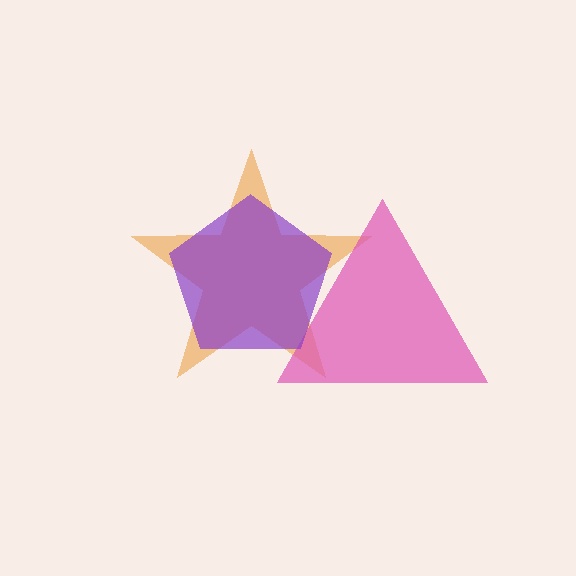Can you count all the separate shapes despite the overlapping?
Yes, there are 3 separate shapes.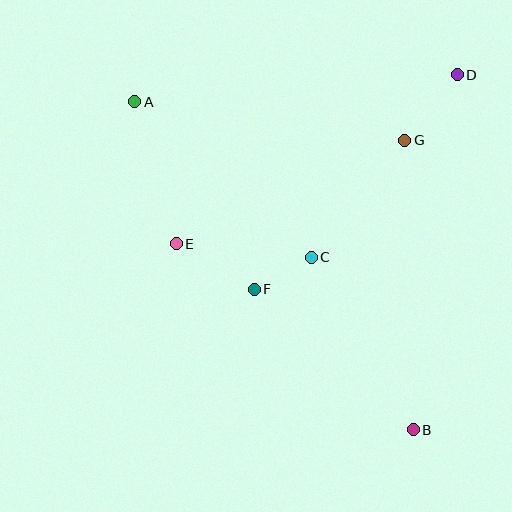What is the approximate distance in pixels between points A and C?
The distance between A and C is approximately 235 pixels.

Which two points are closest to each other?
Points C and F are closest to each other.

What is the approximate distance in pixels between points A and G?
The distance between A and G is approximately 273 pixels.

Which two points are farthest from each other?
Points A and B are farthest from each other.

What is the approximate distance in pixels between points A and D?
The distance between A and D is approximately 324 pixels.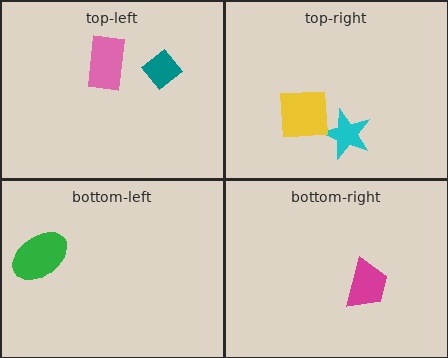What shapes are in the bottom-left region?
The green ellipse.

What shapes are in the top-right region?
The cyan star, the yellow square.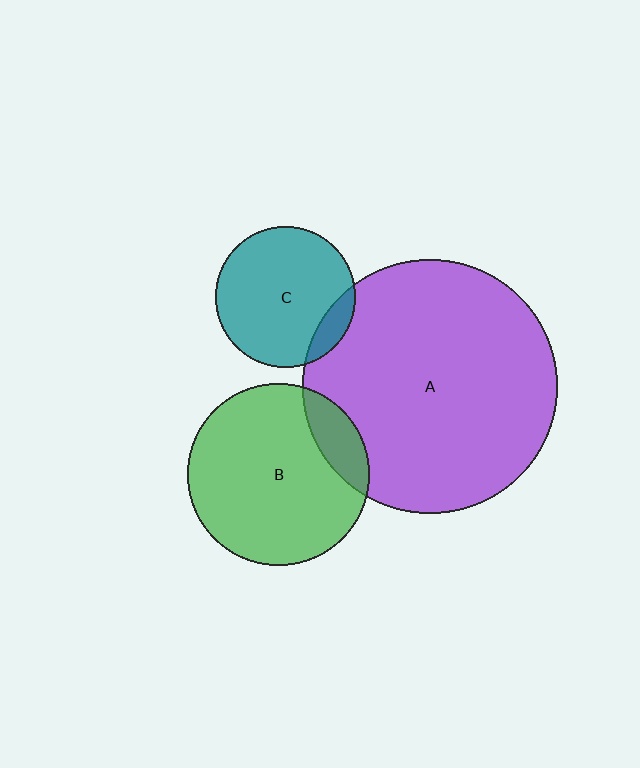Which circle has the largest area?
Circle A (purple).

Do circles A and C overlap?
Yes.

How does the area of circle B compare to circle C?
Approximately 1.7 times.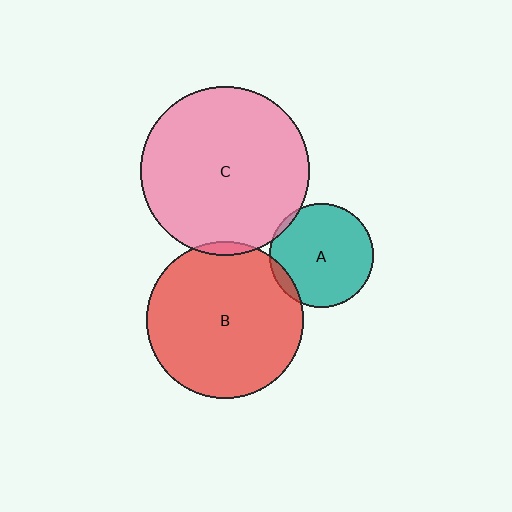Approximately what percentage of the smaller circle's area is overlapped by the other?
Approximately 5%.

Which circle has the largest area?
Circle C (pink).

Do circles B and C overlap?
Yes.